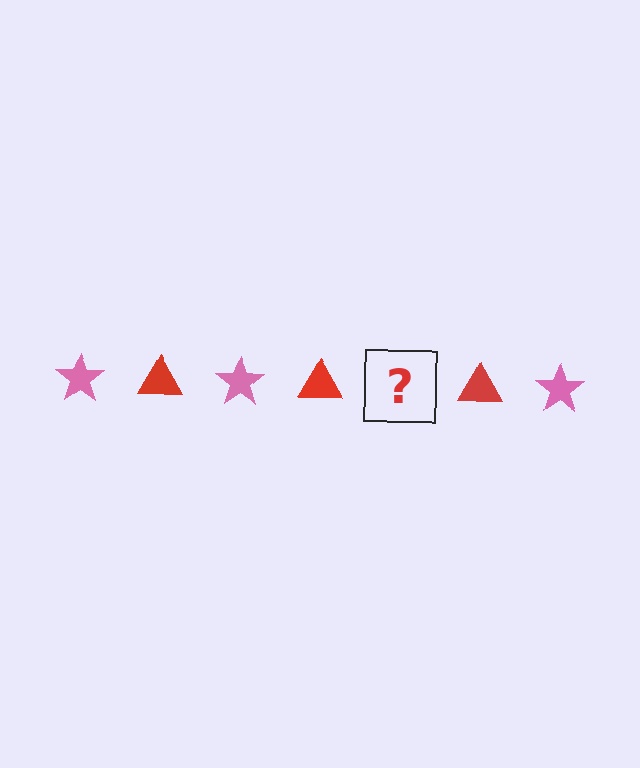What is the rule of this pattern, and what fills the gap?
The rule is that the pattern alternates between pink star and red triangle. The gap should be filled with a pink star.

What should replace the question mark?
The question mark should be replaced with a pink star.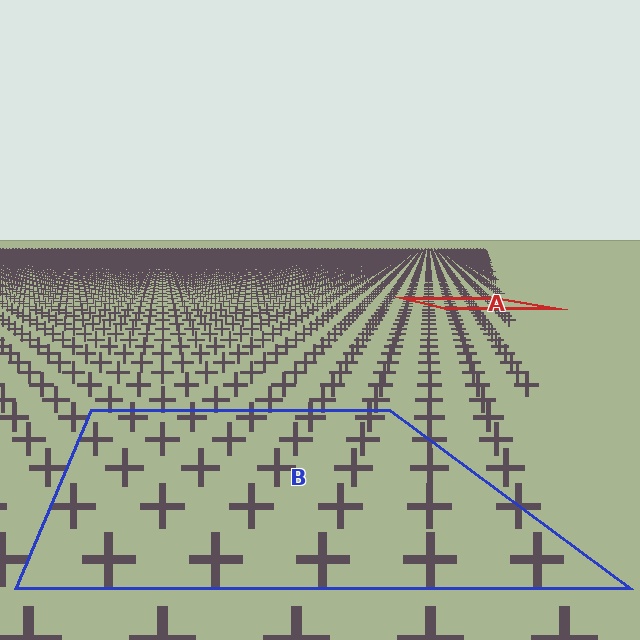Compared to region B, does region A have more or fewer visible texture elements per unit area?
Region A has more texture elements per unit area — they are packed more densely because it is farther away.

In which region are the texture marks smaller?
The texture marks are smaller in region A, because it is farther away.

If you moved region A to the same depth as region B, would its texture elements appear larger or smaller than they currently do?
They would appear larger. At a closer depth, the same texture elements are projected at a bigger on-screen size.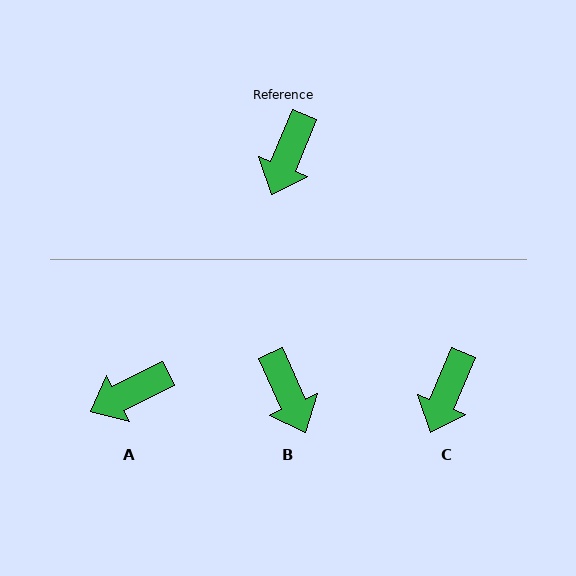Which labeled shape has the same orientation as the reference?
C.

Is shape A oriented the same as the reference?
No, it is off by about 41 degrees.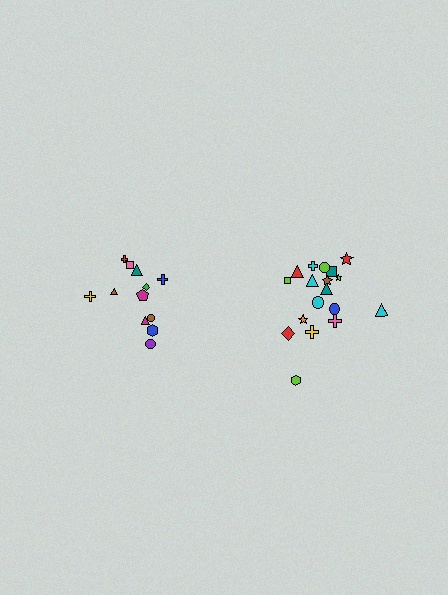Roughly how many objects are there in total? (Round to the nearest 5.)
Roughly 30 objects in total.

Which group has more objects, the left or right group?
The right group.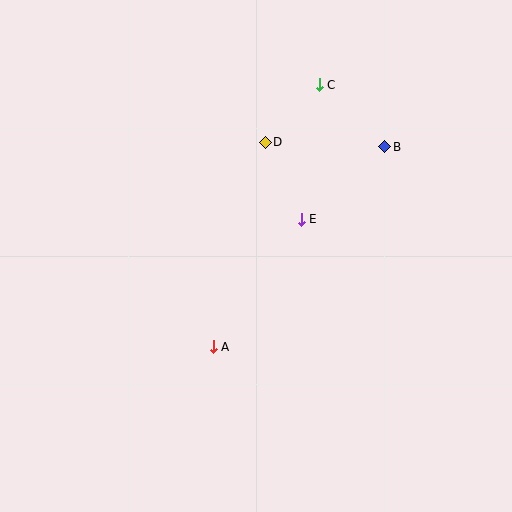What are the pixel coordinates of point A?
Point A is at (213, 347).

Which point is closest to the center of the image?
Point E at (301, 219) is closest to the center.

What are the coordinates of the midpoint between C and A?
The midpoint between C and A is at (266, 216).